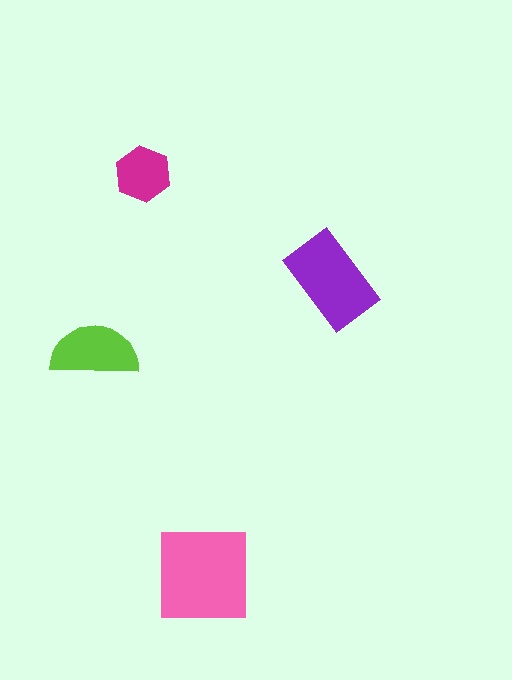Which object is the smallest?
The magenta hexagon.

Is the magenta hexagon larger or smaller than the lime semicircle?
Smaller.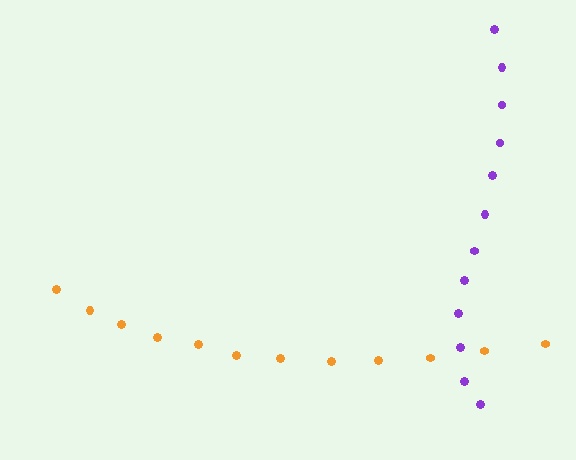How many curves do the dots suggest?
There are 2 distinct paths.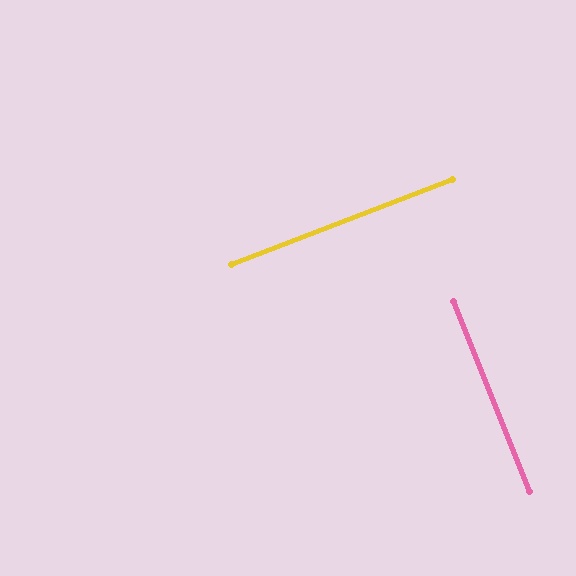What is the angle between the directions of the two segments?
Approximately 89 degrees.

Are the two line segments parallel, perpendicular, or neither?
Perpendicular — they meet at approximately 89°.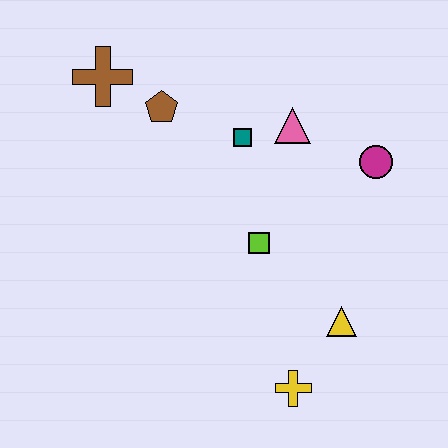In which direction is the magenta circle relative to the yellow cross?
The magenta circle is above the yellow cross.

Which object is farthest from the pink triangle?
The yellow cross is farthest from the pink triangle.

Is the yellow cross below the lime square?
Yes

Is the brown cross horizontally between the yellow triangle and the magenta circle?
No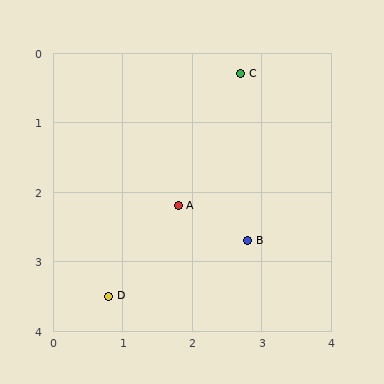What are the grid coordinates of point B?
Point B is at approximately (2.8, 2.7).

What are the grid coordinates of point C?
Point C is at approximately (2.7, 0.3).